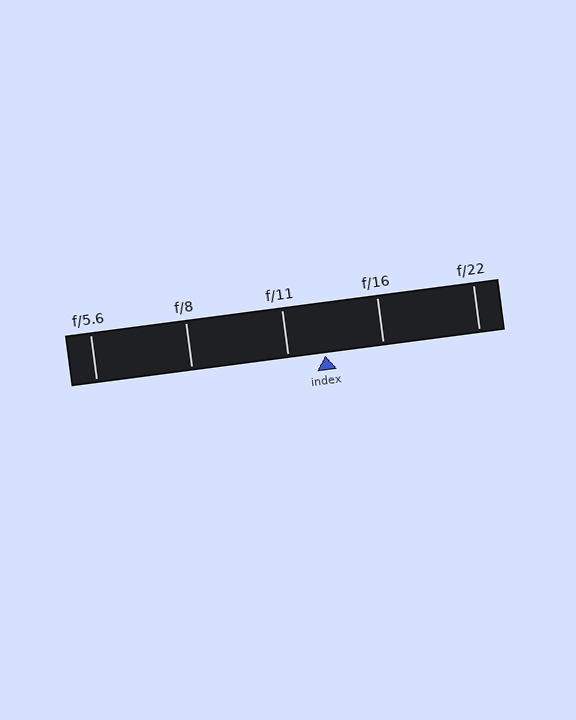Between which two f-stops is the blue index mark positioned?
The index mark is between f/11 and f/16.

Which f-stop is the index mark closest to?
The index mark is closest to f/11.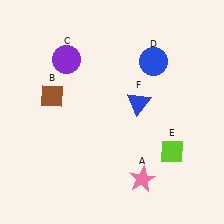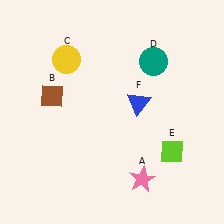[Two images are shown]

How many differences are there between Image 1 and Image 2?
There are 2 differences between the two images.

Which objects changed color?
C changed from purple to yellow. D changed from blue to teal.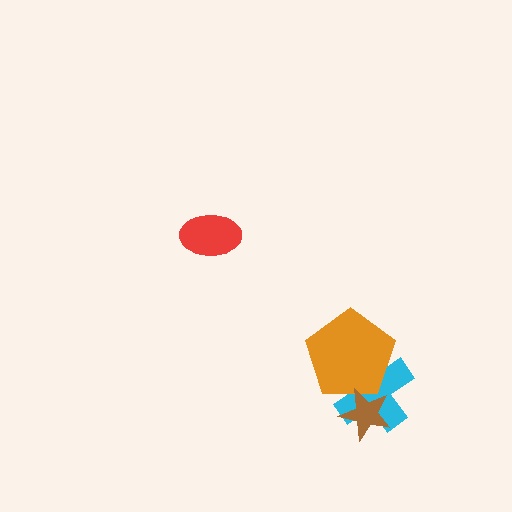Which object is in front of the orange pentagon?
The brown star is in front of the orange pentagon.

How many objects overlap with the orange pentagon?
2 objects overlap with the orange pentagon.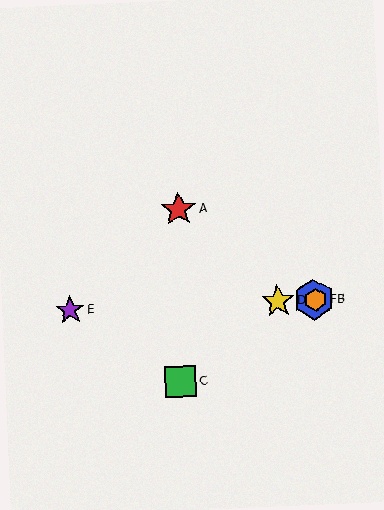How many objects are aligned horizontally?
4 objects (B, D, E, F) are aligned horizontally.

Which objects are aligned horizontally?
Objects B, D, E, F are aligned horizontally.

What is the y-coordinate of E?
Object E is at y≈310.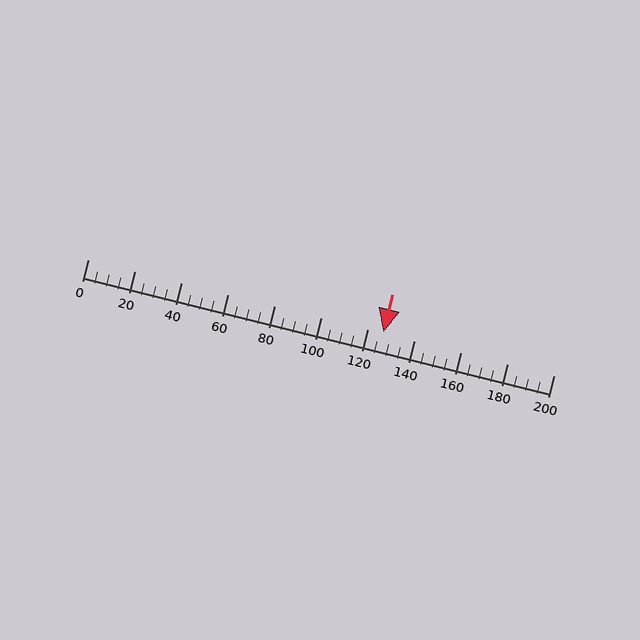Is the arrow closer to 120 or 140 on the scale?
The arrow is closer to 120.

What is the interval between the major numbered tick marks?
The major tick marks are spaced 20 units apart.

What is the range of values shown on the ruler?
The ruler shows values from 0 to 200.